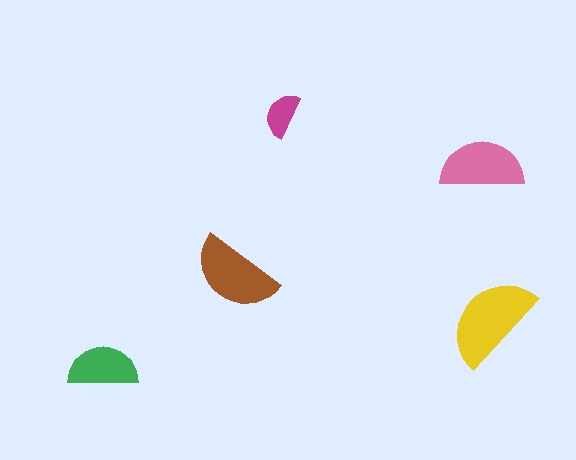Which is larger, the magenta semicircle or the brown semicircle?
The brown one.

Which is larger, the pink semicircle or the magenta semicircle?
The pink one.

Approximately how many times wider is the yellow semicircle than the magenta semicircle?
About 2 times wider.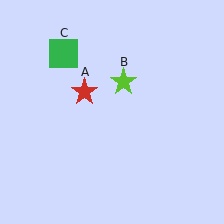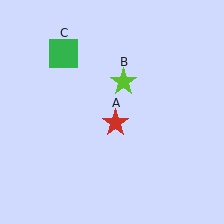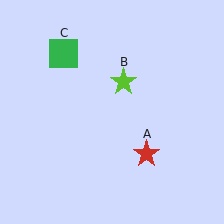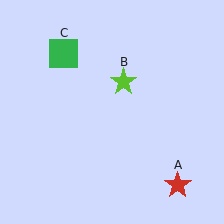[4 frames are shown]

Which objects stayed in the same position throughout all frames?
Lime star (object B) and green square (object C) remained stationary.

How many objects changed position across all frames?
1 object changed position: red star (object A).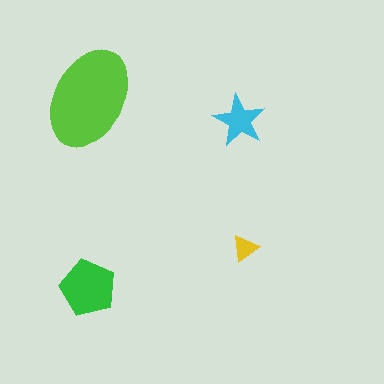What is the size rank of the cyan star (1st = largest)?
3rd.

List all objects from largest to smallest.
The lime ellipse, the green pentagon, the cyan star, the yellow triangle.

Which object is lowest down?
The green pentagon is bottommost.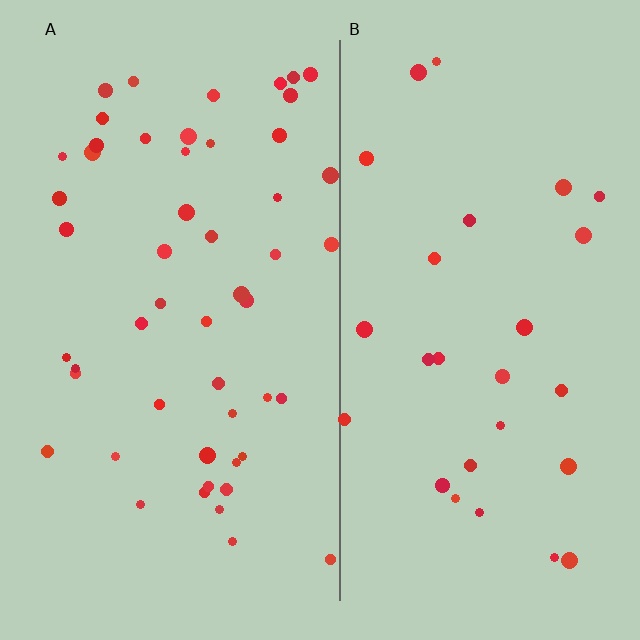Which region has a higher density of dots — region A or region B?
A (the left).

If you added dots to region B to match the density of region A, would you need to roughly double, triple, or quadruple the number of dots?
Approximately double.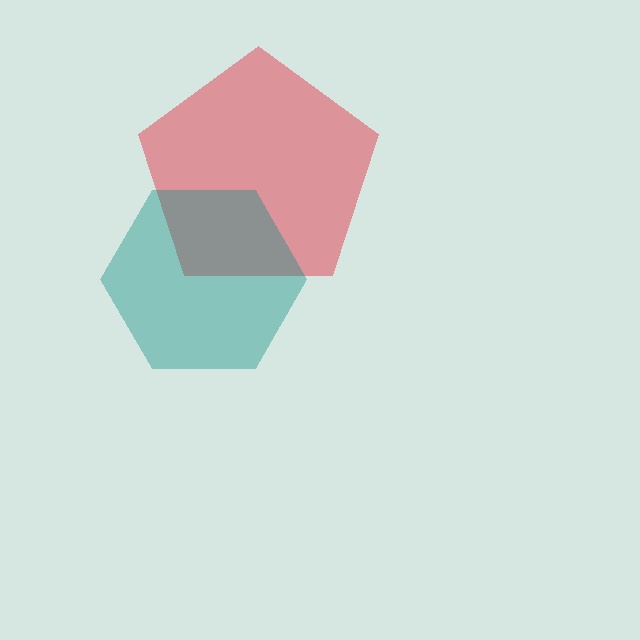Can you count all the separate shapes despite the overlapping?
Yes, there are 2 separate shapes.